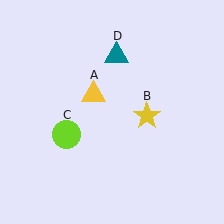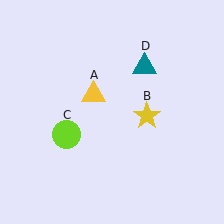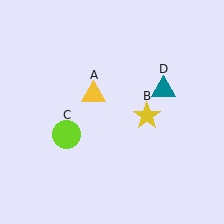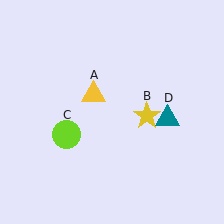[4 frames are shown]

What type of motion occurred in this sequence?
The teal triangle (object D) rotated clockwise around the center of the scene.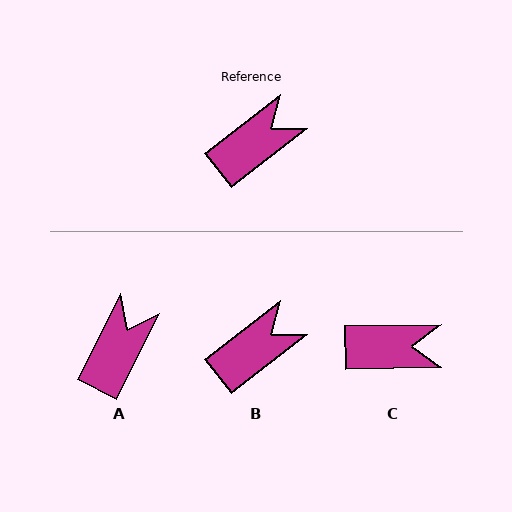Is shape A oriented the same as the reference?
No, it is off by about 26 degrees.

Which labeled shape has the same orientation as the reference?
B.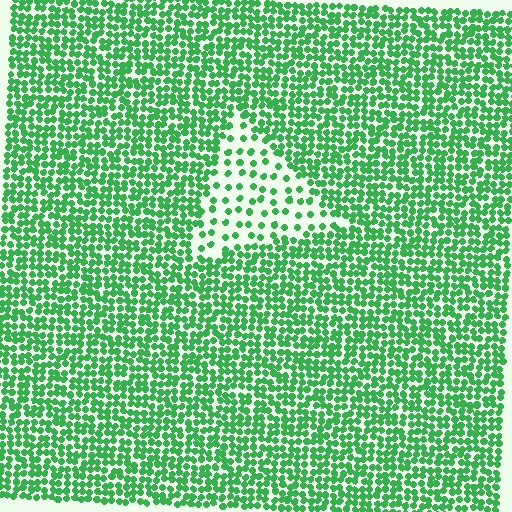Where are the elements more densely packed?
The elements are more densely packed outside the triangle boundary.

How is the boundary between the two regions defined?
The boundary is defined by a change in element density (approximately 2.7x ratio). All elements are the same color, size, and shape.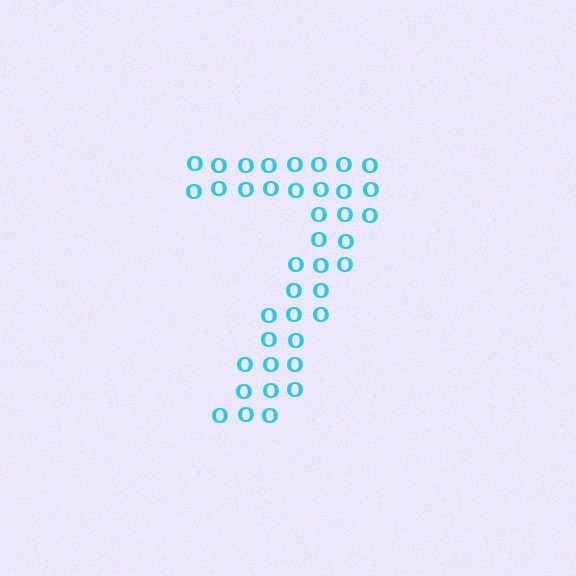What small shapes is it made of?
It is made of small letter O's.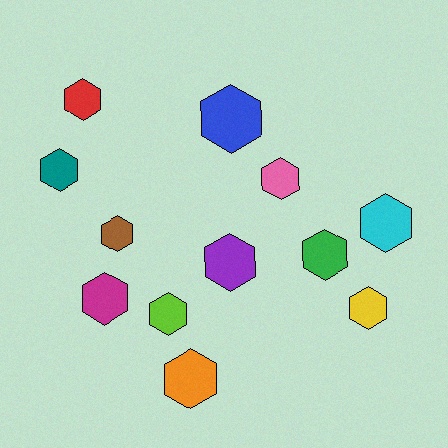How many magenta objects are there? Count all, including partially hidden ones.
There is 1 magenta object.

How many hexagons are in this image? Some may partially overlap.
There are 12 hexagons.